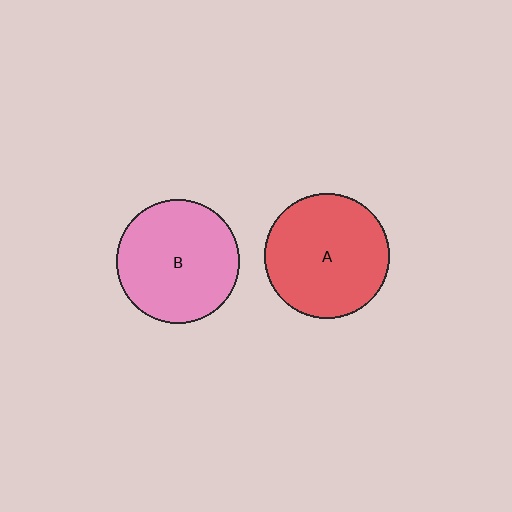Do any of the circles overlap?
No, none of the circles overlap.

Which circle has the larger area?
Circle A (red).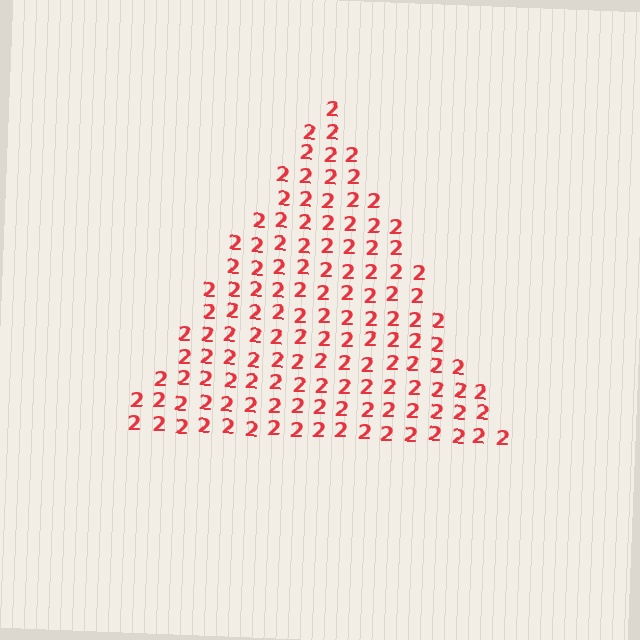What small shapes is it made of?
It is made of small digit 2's.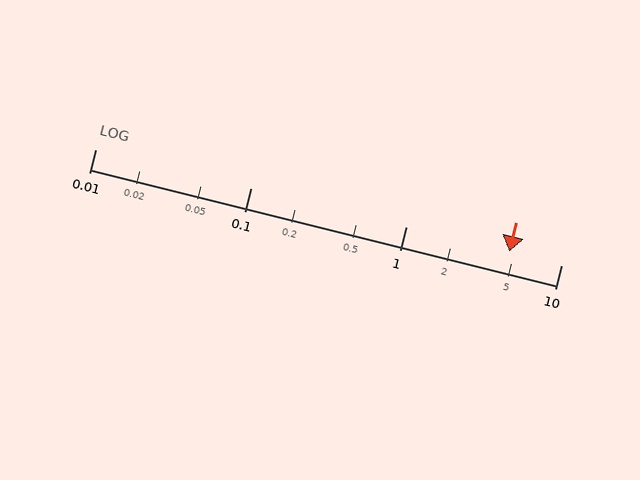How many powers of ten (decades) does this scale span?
The scale spans 3 decades, from 0.01 to 10.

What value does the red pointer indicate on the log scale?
The pointer indicates approximately 4.6.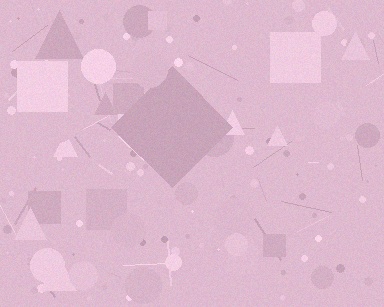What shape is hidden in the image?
A diamond is hidden in the image.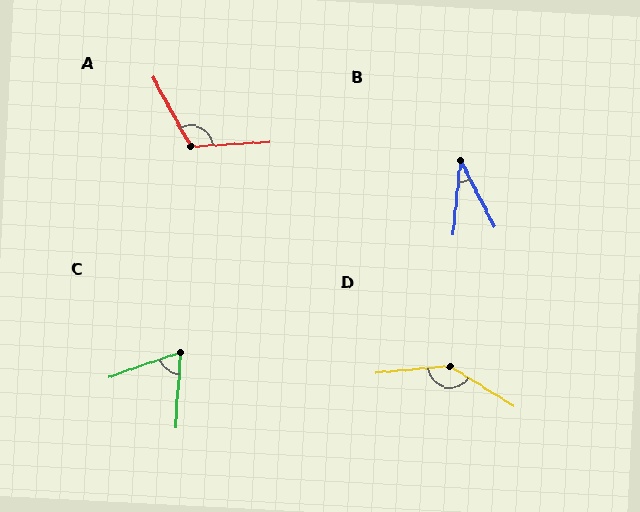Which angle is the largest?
D, at approximately 143 degrees.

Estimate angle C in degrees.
Approximately 68 degrees.